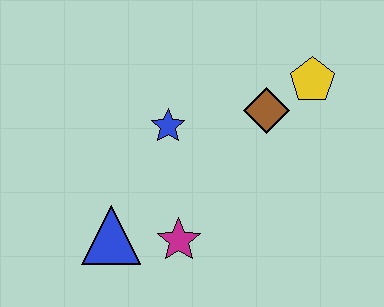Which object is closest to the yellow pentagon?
The brown diamond is closest to the yellow pentagon.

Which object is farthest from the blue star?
The yellow pentagon is farthest from the blue star.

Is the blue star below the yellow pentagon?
Yes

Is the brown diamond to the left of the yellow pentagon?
Yes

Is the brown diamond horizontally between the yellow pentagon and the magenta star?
Yes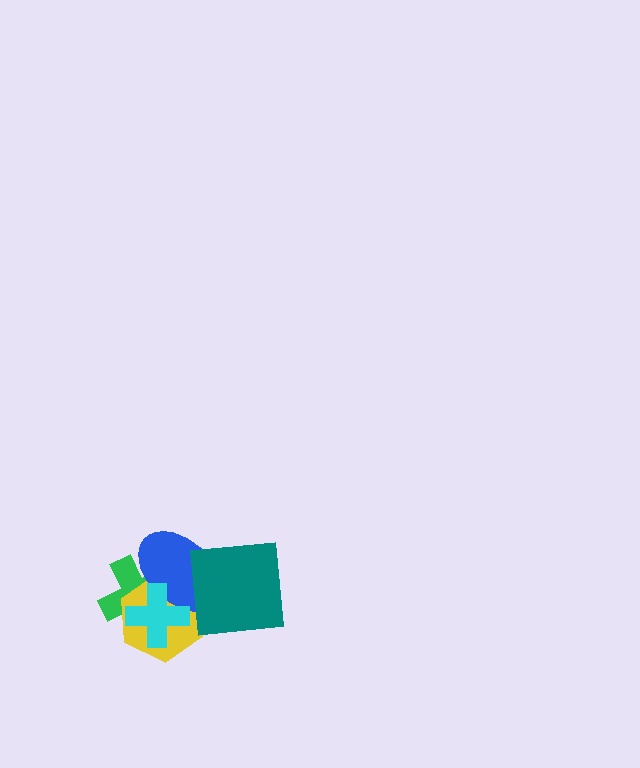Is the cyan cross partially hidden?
No, no other shape covers it.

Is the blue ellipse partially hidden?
Yes, it is partially covered by another shape.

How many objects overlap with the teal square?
1 object overlaps with the teal square.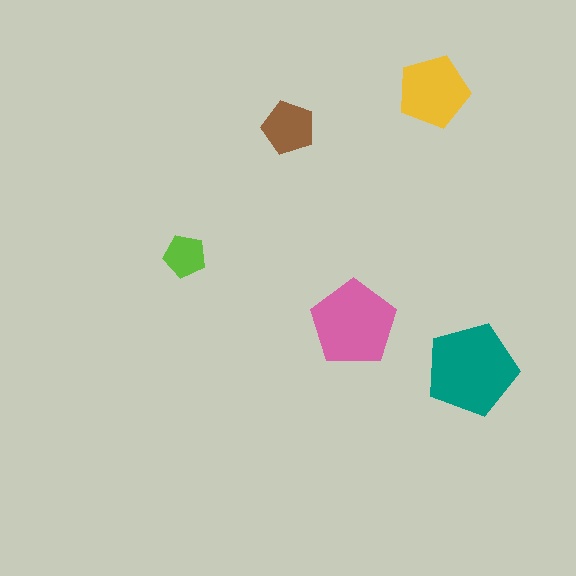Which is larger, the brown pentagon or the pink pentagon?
The pink one.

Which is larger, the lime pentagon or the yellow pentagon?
The yellow one.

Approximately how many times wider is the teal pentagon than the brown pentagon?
About 1.5 times wider.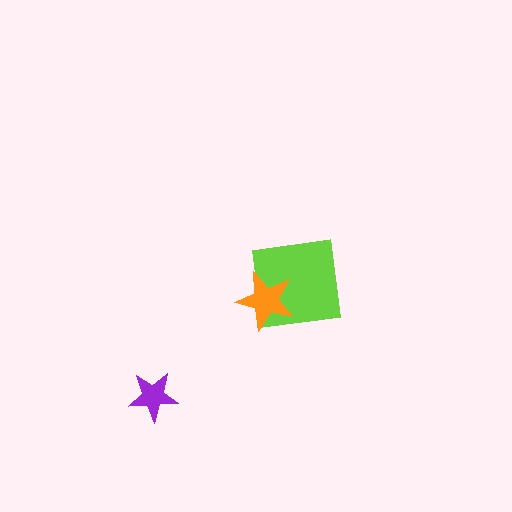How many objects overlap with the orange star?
1 object overlaps with the orange star.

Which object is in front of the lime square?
The orange star is in front of the lime square.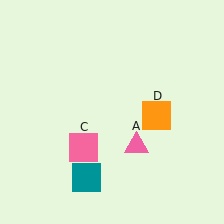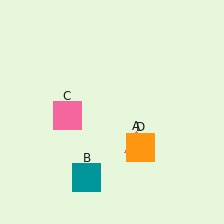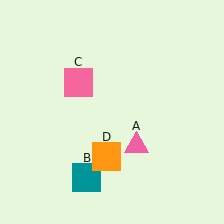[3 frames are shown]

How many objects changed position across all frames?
2 objects changed position: pink square (object C), orange square (object D).